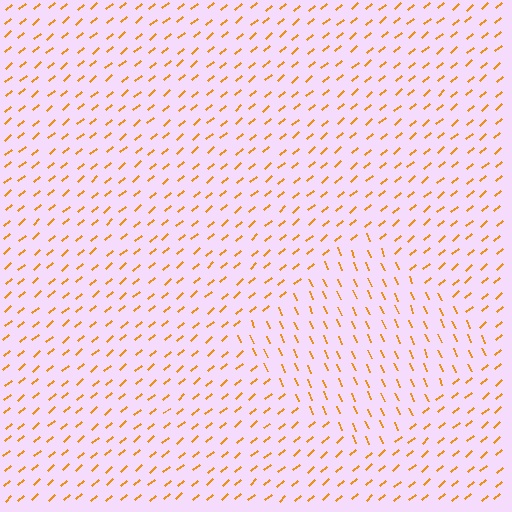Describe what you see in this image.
The image is filled with small orange line segments. A diamond region in the image has lines oriented differently from the surrounding lines, creating a visible texture boundary.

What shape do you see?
I see a diamond.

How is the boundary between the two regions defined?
The boundary is defined purely by a change in line orientation (approximately 73 degrees difference). All lines are the same color and thickness.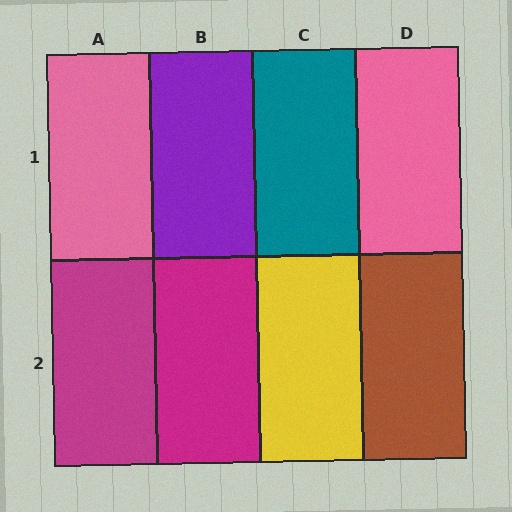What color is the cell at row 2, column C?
Yellow.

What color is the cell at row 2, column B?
Magenta.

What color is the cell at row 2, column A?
Magenta.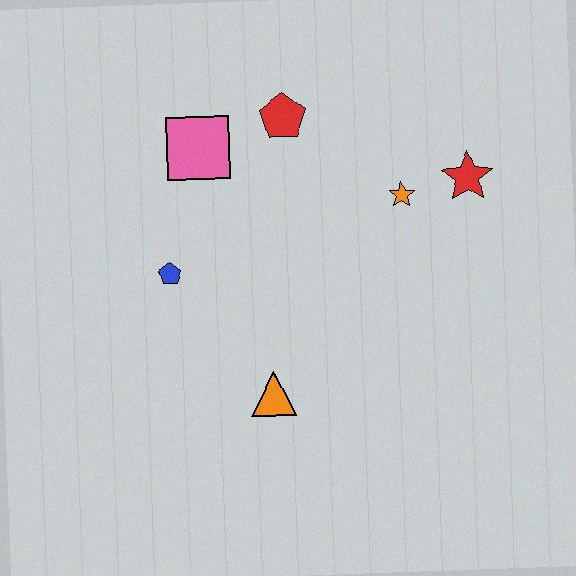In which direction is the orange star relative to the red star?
The orange star is to the left of the red star.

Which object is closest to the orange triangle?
The blue pentagon is closest to the orange triangle.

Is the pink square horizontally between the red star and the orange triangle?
No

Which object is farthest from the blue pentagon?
The red star is farthest from the blue pentagon.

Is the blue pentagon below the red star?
Yes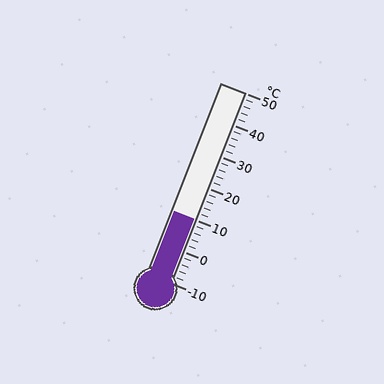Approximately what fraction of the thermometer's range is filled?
The thermometer is filled to approximately 35% of its range.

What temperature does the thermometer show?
The thermometer shows approximately 10°C.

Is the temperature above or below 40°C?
The temperature is below 40°C.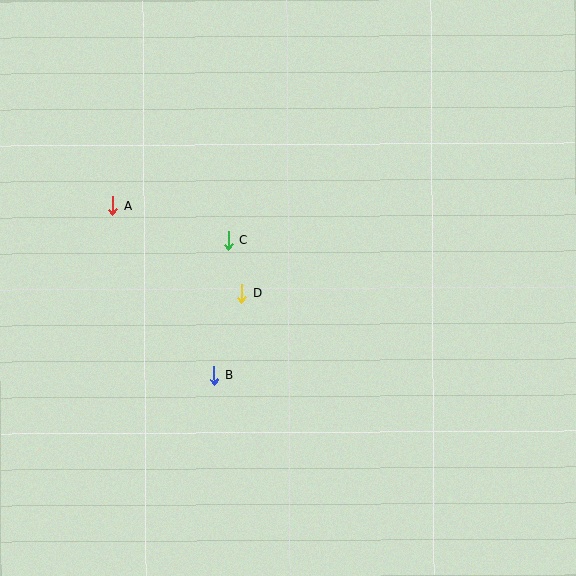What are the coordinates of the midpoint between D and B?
The midpoint between D and B is at (228, 335).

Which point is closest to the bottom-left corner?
Point B is closest to the bottom-left corner.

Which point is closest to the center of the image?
Point D at (242, 294) is closest to the center.